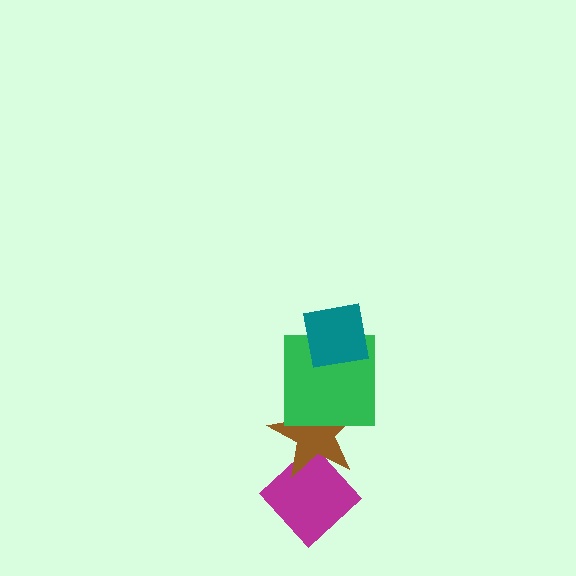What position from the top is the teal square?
The teal square is 1st from the top.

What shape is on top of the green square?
The teal square is on top of the green square.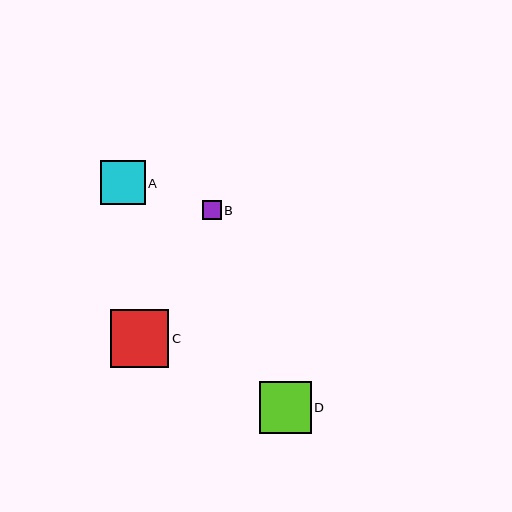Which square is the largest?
Square C is the largest with a size of approximately 58 pixels.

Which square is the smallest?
Square B is the smallest with a size of approximately 19 pixels.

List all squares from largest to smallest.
From largest to smallest: C, D, A, B.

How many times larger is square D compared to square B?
Square D is approximately 2.8 times the size of square B.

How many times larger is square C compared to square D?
Square C is approximately 1.1 times the size of square D.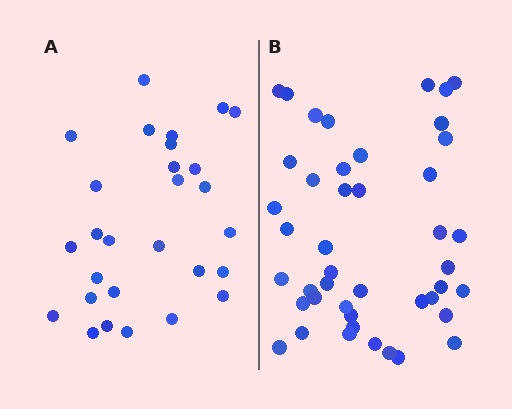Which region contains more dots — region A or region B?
Region B (the right region) has more dots.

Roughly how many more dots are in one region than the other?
Region B has approximately 15 more dots than region A.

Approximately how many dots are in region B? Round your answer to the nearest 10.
About 40 dots. (The exact count is 44, which rounds to 40.)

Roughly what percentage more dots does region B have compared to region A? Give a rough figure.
About 55% more.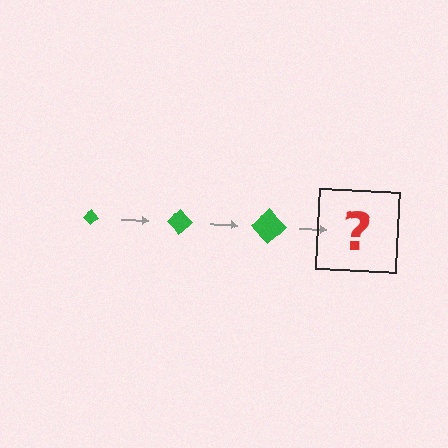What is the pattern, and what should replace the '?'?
The pattern is that the diamond gets progressively larger each step. The '?' should be a green diamond, larger than the previous one.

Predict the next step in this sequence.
The next step is a green diamond, larger than the previous one.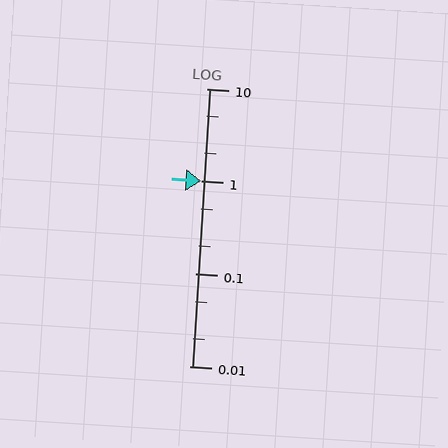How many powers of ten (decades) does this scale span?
The scale spans 3 decades, from 0.01 to 10.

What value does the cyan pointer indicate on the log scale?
The pointer indicates approximately 1.